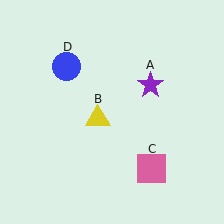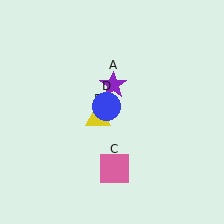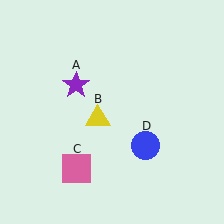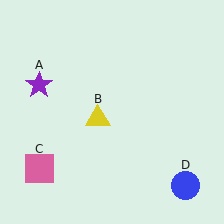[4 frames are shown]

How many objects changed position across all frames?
3 objects changed position: purple star (object A), pink square (object C), blue circle (object D).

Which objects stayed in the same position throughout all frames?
Yellow triangle (object B) remained stationary.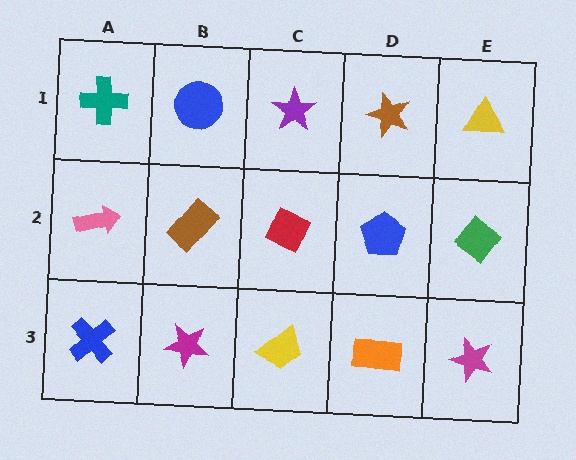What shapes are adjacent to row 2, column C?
A purple star (row 1, column C), a yellow trapezoid (row 3, column C), a brown rectangle (row 2, column B), a blue pentagon (row 2, column D).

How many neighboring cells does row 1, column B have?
3.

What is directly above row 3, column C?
A red diamond.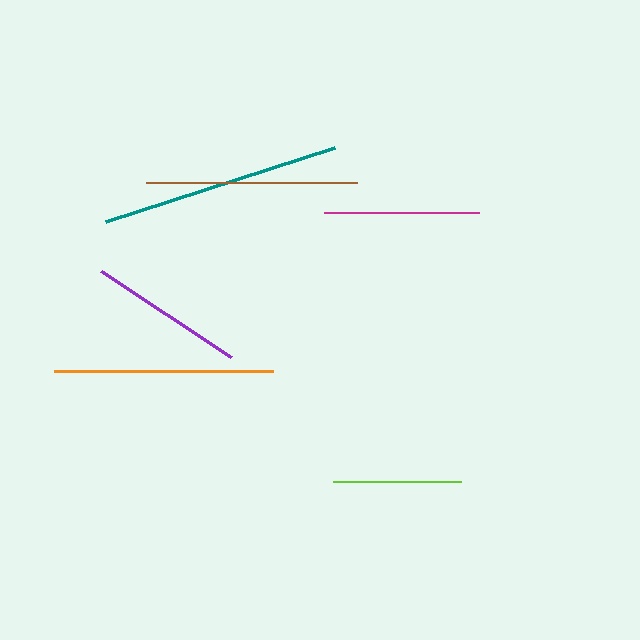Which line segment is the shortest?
The lime line is the shortest at approximately 127 pixels.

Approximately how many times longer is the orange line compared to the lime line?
The orange line is approximately 1.7 times the length of the lime line.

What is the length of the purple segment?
The purple segment is approximately 156 pixels long.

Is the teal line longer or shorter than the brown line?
The teal line is longer than the brown line.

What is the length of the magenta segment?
The magenta segment is approximately 155 pixels long.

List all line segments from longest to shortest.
From longest to shortest: teal, orange, brown, purple, magenta, lime.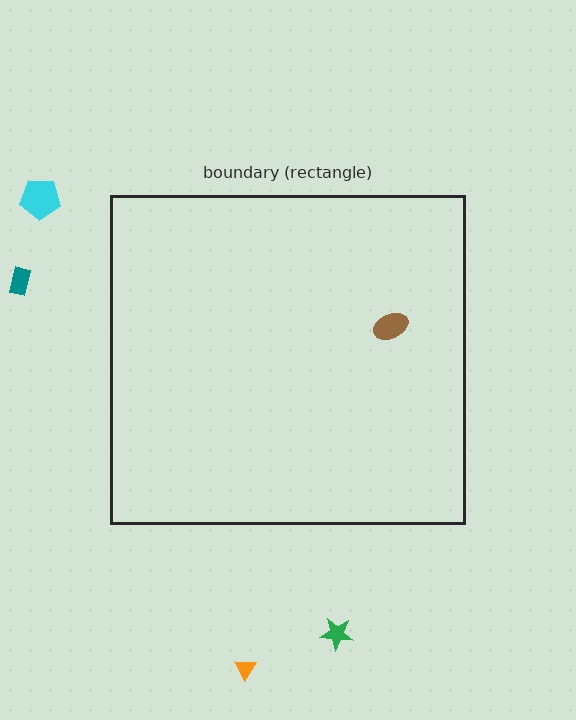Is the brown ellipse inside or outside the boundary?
Inside.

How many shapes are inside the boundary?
1 inside, 4 outside.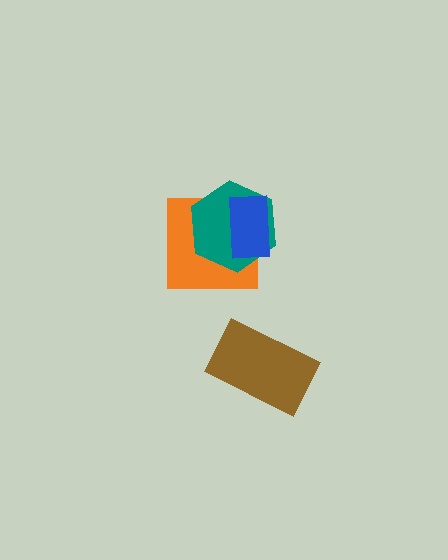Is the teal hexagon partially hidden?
Yes, it is partially covered by another shape.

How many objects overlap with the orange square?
2 objects overlap with the orange square.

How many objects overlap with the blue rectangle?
2 objects overlap with the blue rectangle.